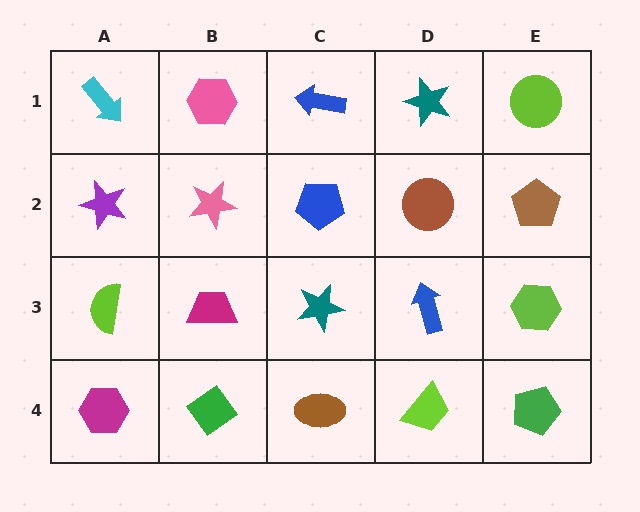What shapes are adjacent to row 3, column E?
A brown pentagon (row 2, column E), a green pentagon (row 4, column E), a blue arrow (row 3, column D).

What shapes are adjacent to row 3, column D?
A brown circle (row 2, column D), a lime trapezoid (row 4, column D), a teal star (row 3, column C), a lime hexagon (row 3, column E).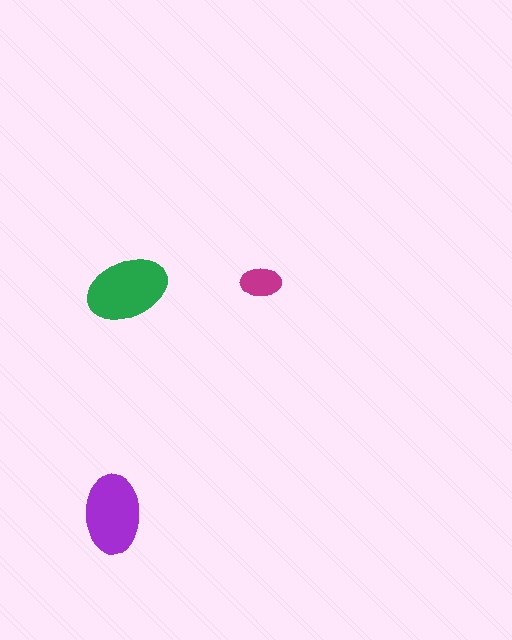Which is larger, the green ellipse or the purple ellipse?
The green one.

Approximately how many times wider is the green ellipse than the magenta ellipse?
About 2 times wider.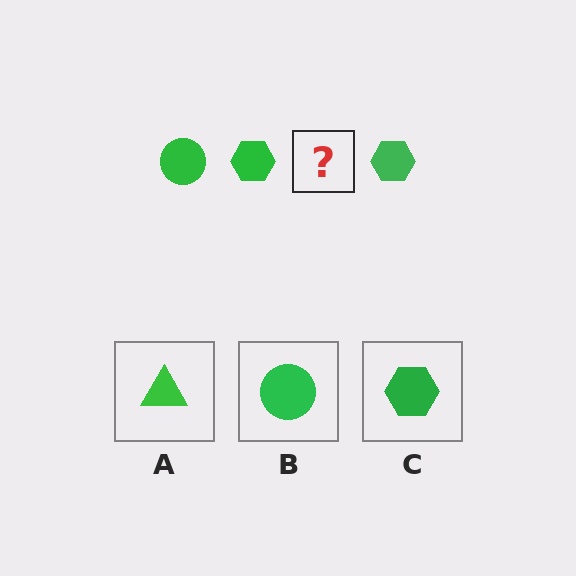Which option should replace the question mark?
Option B.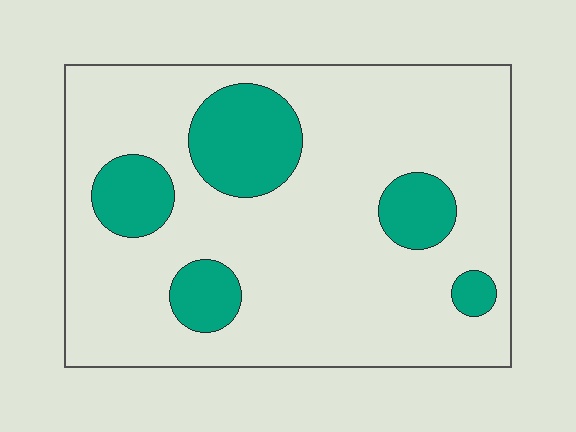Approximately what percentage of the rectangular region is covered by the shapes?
Approximately 20%.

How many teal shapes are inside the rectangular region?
5.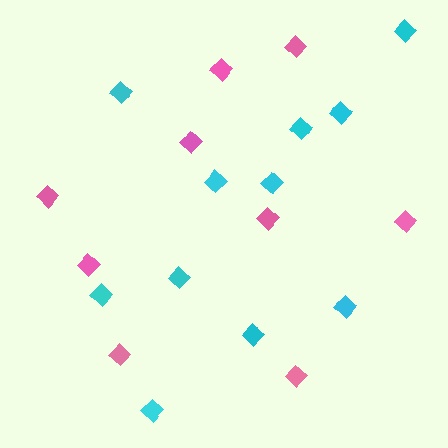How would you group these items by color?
There are 2 groups: one group of pink diamonds (9) and one group of cyan diamonds (11).